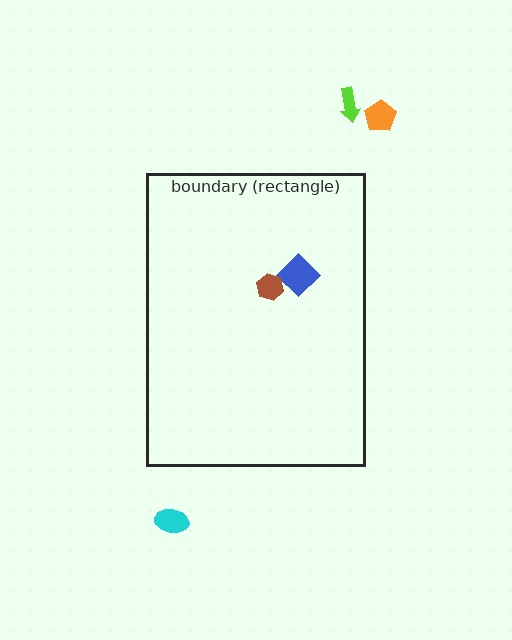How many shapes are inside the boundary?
2 inside, 3 outside.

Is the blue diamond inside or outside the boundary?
Inside.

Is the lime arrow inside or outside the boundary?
Outside.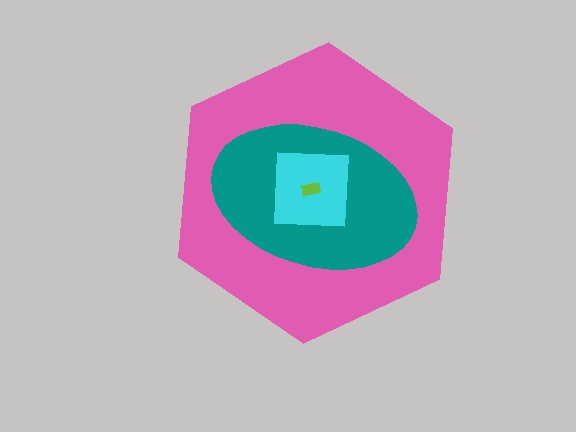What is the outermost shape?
The pink hexagon.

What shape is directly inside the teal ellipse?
The cyan square.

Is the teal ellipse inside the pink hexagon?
Yes.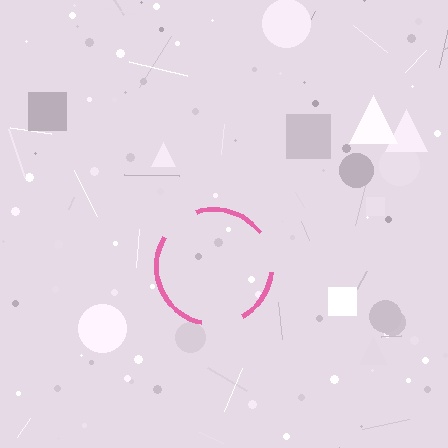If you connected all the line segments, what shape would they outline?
They would outline a circle.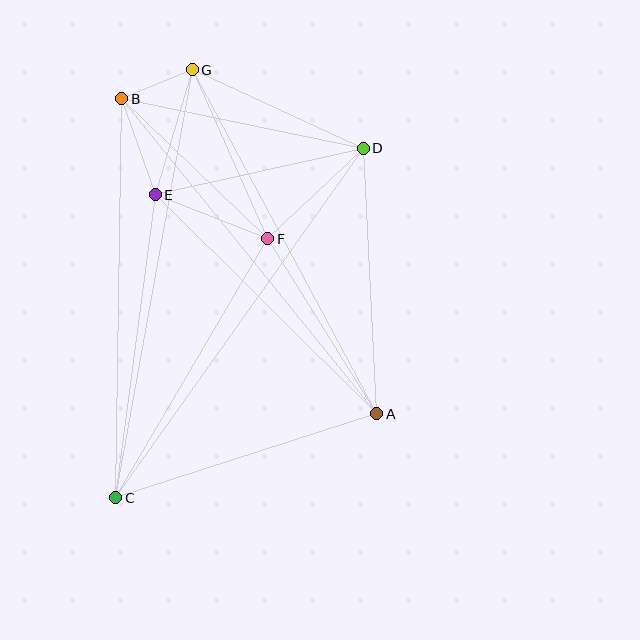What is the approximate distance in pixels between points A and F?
The distance between A and F is approximately 206 pixels.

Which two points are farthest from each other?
Points C and G are farthest from each other.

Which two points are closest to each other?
Points B and G are closest to each other.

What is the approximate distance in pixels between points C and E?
The distance between C and E is approximately 306 pixels.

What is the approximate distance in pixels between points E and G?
The distance between E and G is approximately 130 pixels.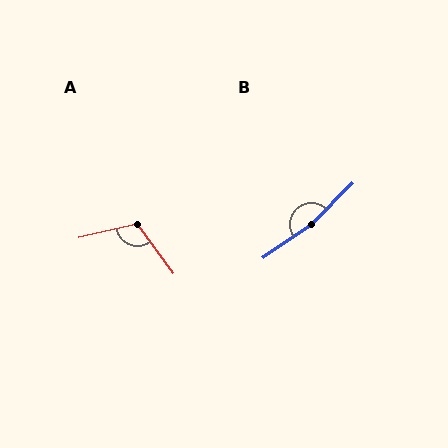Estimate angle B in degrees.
Approximately 170 degrees.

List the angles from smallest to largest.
A (113°), B (170°).